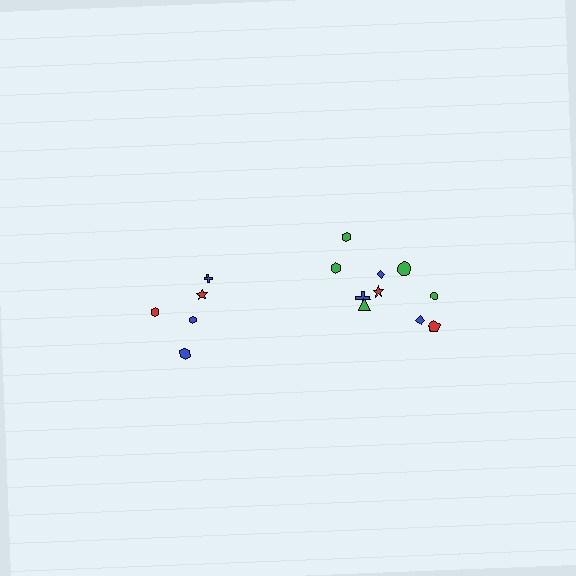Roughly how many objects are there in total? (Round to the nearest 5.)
Roughly 15 objects in total.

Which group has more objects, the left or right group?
The right group.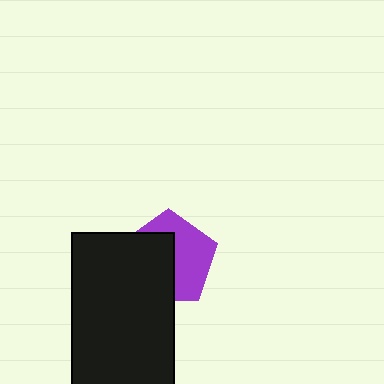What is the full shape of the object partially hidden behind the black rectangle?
The partially hidden object is a purple pentagon.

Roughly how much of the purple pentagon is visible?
About half of it is visible (roughly 48%).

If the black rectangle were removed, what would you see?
You would see the complete purple pentagon.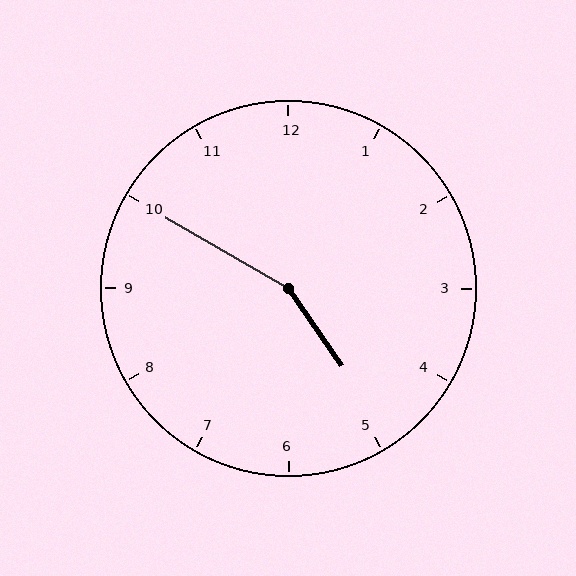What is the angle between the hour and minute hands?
Approximately 155 degrees.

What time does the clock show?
4:50.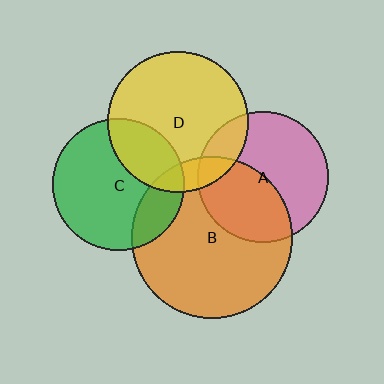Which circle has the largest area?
Circle B (orange).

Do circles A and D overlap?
Yes.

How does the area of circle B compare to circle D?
Approximately 1.3 times.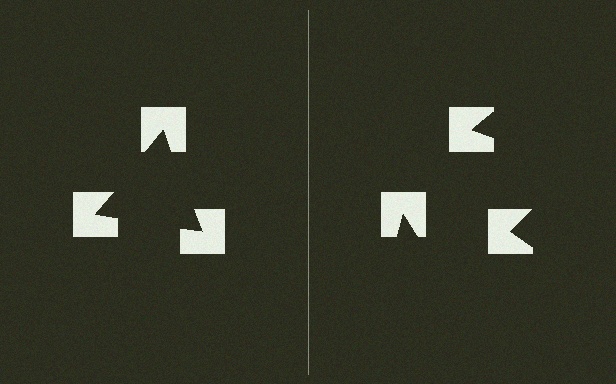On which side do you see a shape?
An illusory triangle appears on the left side. On the right side the wedge cuts are rotated, so no coherent shape forms.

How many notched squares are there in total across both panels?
6 — 3 on each side.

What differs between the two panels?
The notched squares are positioned identically on both sides; only the wedge orientations differ. On the left they align to a triangle; on the right they are misaligned.